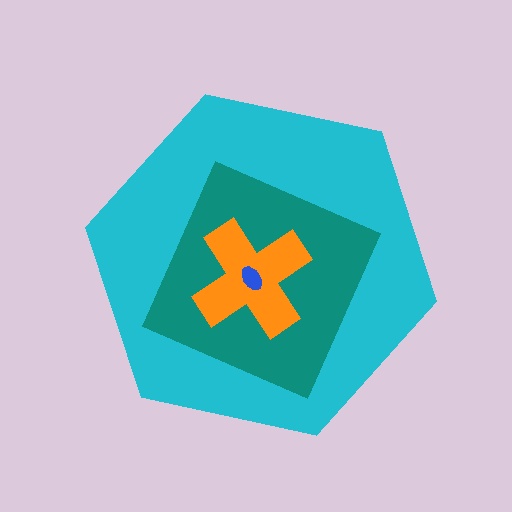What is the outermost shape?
The cyan hexagon.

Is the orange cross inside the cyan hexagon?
Yes.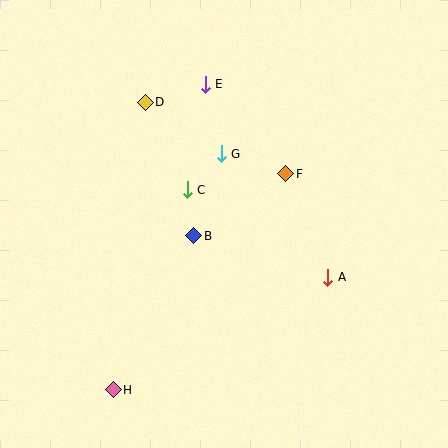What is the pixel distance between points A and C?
The distance between A and C is 166 pixels.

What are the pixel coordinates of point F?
Point F is at (286, 174).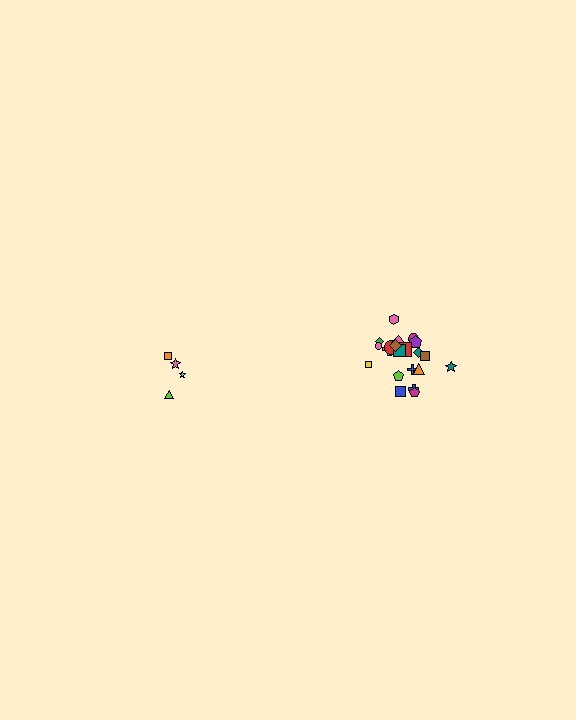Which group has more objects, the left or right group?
The right group.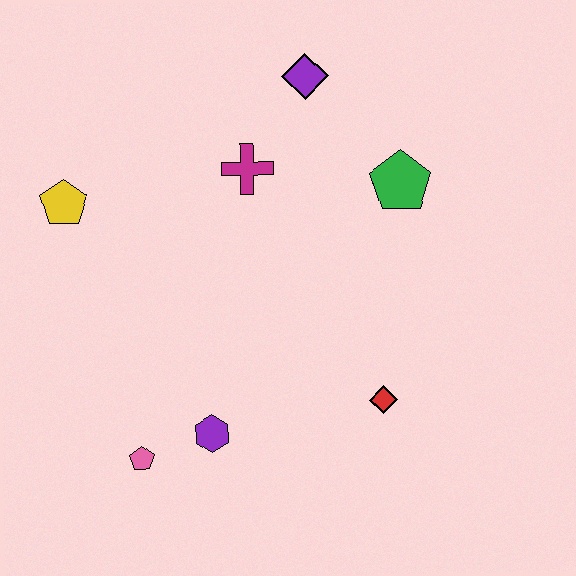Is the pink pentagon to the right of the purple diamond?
No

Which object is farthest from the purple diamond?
The pink pentagon is farthest from the purple diamond.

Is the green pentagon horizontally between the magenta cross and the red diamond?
No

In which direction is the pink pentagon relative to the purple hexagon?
The pink pentagon is to the left of the purple hexagon.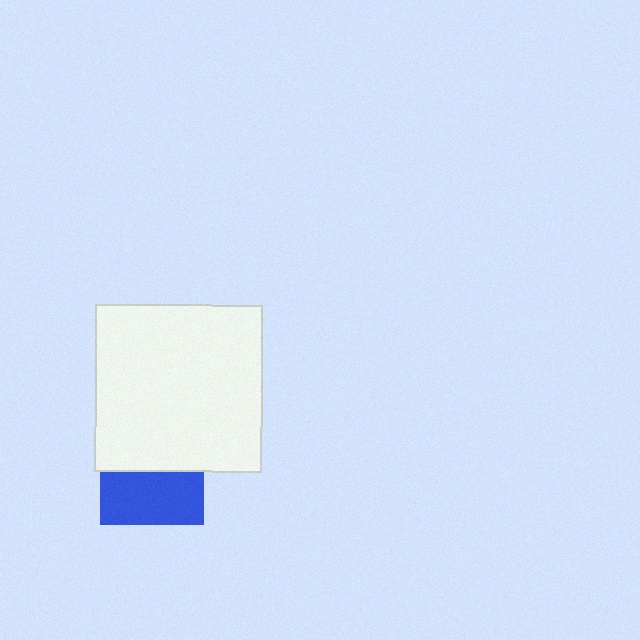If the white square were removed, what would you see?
You would see the complete blue square.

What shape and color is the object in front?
The object in front is a white square.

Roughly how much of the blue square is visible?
About half of it is visible (roughly 50%).